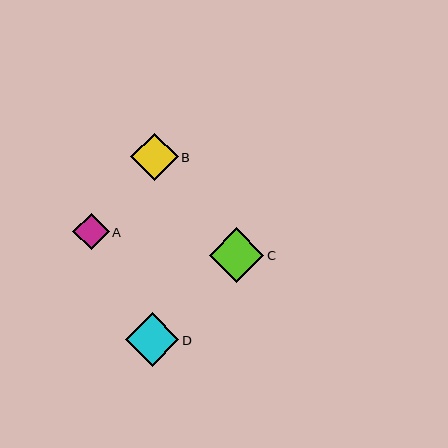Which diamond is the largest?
Diamond C is the largest with a size of approximately 55 pixels.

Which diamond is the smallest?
Diamond A is the smallest with a size of approximately 37 pixels.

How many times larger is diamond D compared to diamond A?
Diamond D is approximately 1.5 times the size of diamond A.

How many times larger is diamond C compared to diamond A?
Diamond C is approximately 1.5 times the size of diamond A.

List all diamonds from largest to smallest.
From largest to smallest: C, D, B, A.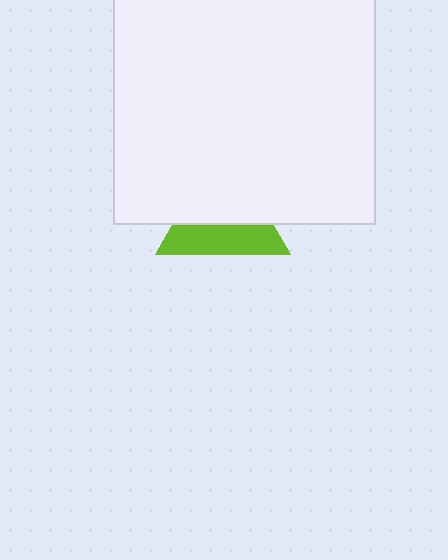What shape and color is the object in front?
The object in front is a white square.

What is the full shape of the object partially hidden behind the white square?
The partially hidden object is a lime triangle.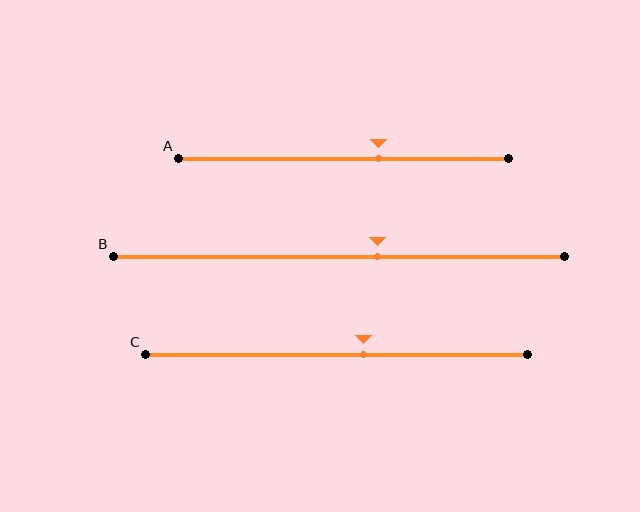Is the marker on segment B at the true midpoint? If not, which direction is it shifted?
No, the marker on segment B is shifted to the right by about 9% of the segment length.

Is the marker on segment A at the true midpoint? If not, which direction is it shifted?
No, the marker on segment A is shifted to the right by about 11% of the segment length.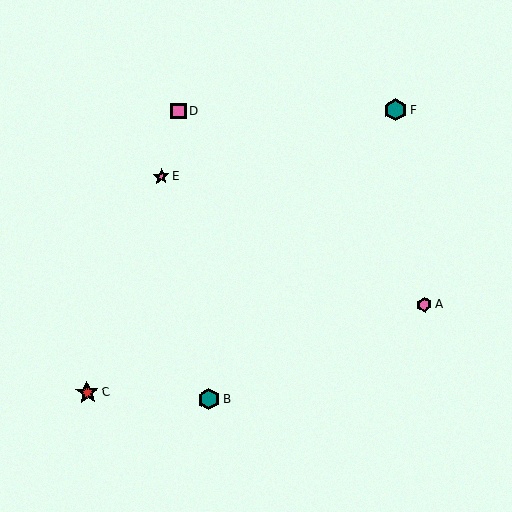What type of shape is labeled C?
Shape C is a red star.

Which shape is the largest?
The red star (labeled C) is the largest.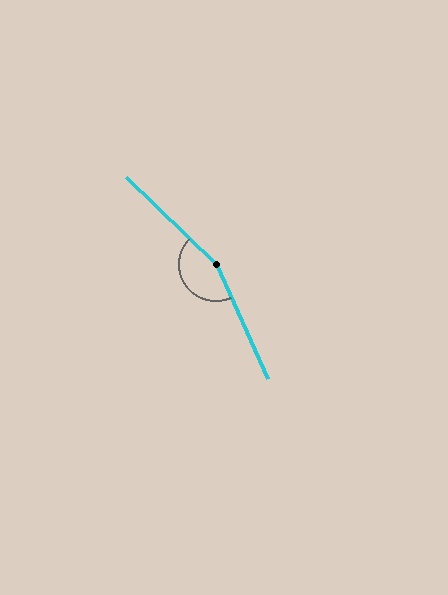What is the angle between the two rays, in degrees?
Approximately 159 degrees.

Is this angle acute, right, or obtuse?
It is obtuse.